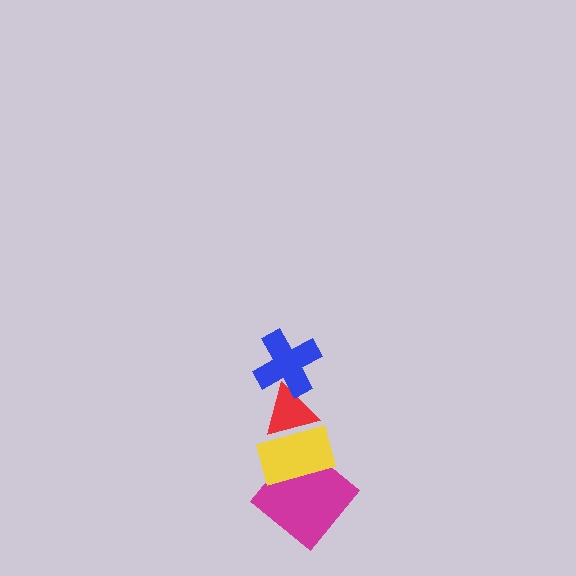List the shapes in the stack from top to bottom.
From top to bottom: the blue cross, the red triangle, the yellow rectangle, the magenta diamond.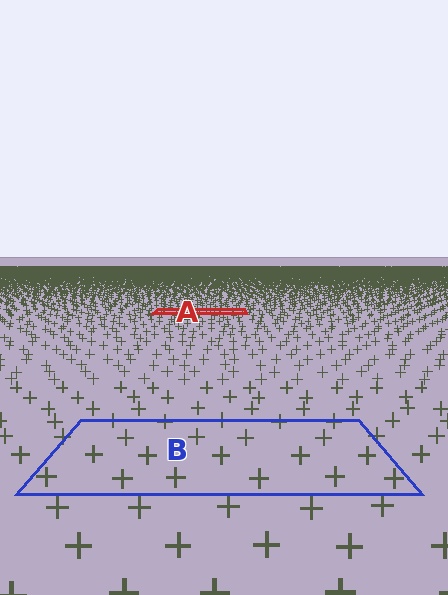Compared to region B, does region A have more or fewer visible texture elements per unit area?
Region A has more texture elements per unit area — they are packed more densely because it is farther away.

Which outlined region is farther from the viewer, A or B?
Region A is farther from the viewer — the texture elements inside it appear smaller and more densely packed.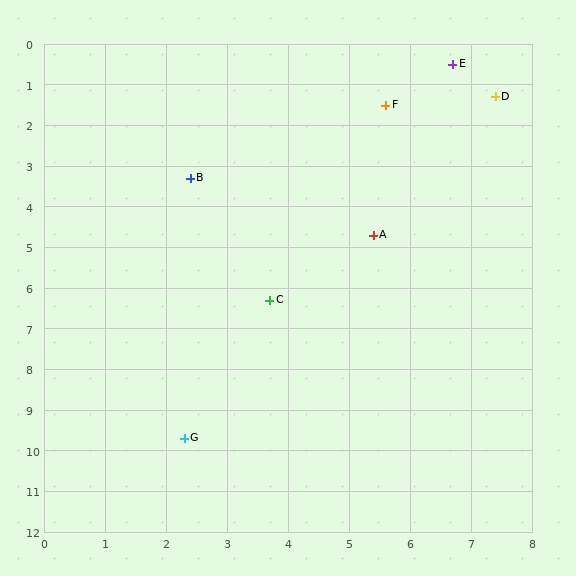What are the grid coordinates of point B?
Point B is at approximately (2.4, 3.3).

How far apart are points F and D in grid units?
Points F and D are about 1.8 grid units apart.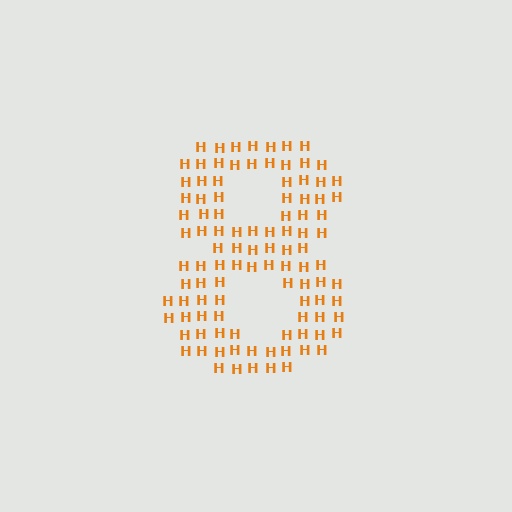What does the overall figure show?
The overall figure shows the digit 8.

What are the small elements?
The small elements are letter H's.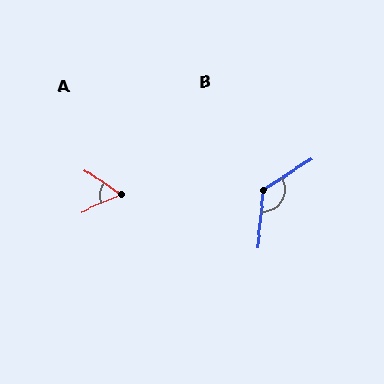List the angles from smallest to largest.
A (57°), B (129°).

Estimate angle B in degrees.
Approximately 129 degrees.